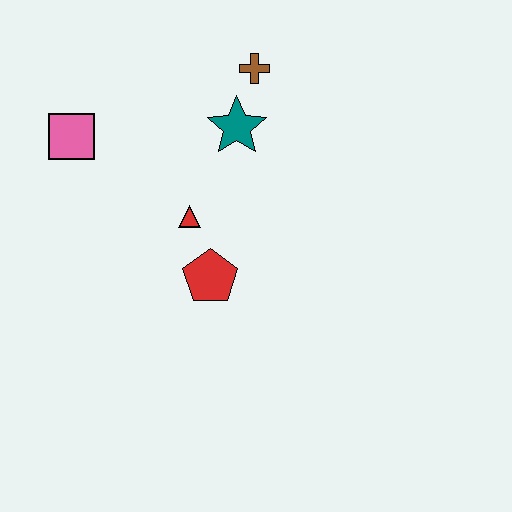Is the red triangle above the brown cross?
No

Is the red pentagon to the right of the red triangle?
Yes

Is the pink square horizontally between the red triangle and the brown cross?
No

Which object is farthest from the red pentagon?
The brown cross is farthest from the red pentagon.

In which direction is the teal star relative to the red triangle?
The teal star is above the red triangle.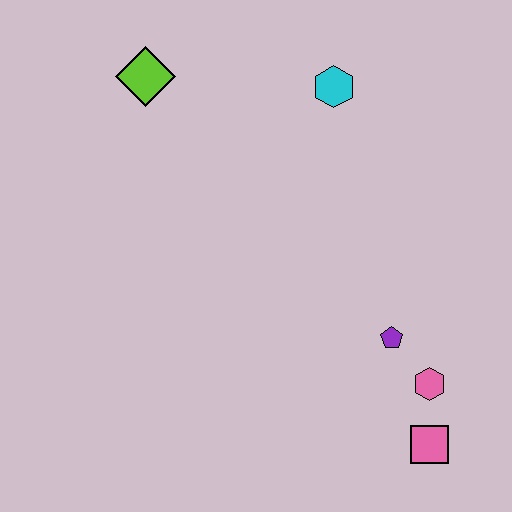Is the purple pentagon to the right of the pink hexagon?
No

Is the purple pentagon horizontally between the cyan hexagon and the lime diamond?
No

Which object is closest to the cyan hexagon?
The lime diamond is closest to the cyan hexagon.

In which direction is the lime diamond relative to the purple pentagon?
The lime diamond is above the purple pentagon.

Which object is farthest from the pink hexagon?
The lime diamond is farthest from the pink hexagon.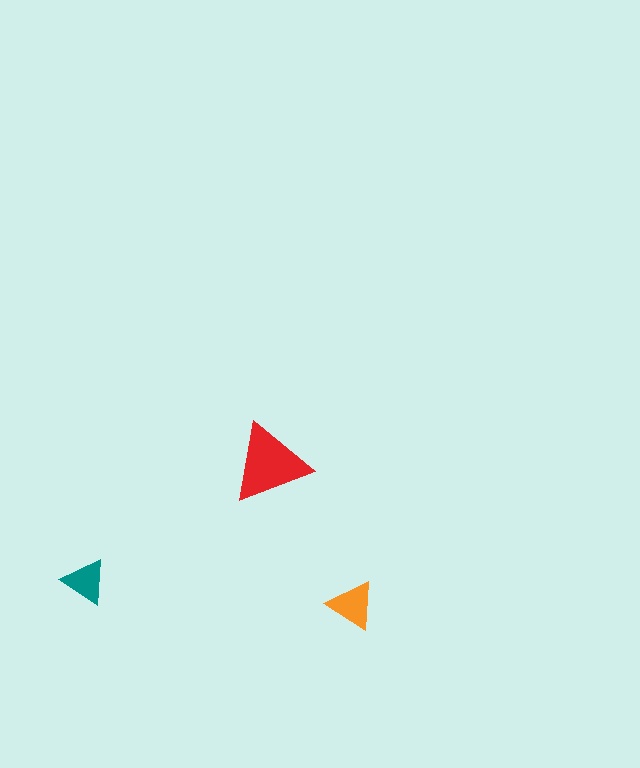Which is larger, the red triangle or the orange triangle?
The red one.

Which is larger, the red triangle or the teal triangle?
The red one.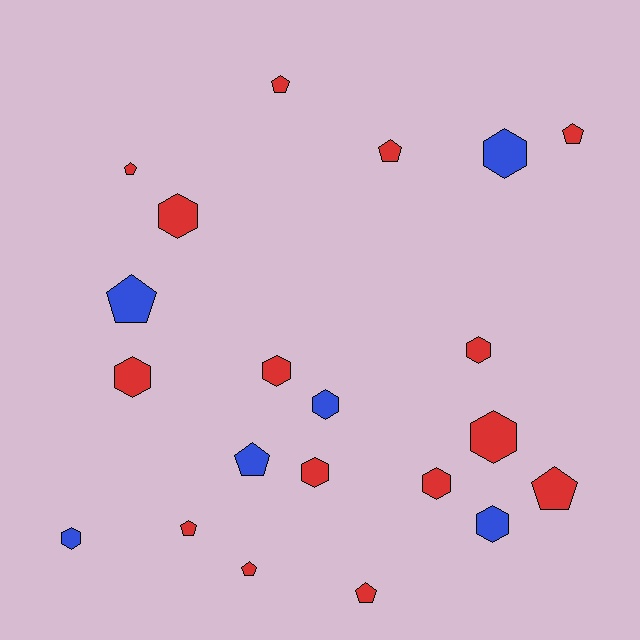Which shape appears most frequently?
Hexagon, with 11 objects.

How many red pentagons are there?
There are 8 red pentagons.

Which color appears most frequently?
Red, with 15 objects.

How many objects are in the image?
There are 21 objects.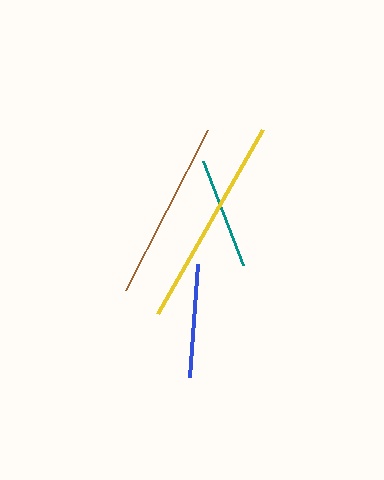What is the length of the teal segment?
The teal segment is approximately 111 pixels long.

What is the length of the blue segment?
The blue segment is approximately 114 pixels long.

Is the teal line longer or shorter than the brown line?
The brown line is longer than the teal line.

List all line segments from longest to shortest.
From longest to shortest: yellow, brown, blue, teal.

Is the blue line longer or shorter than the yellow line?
The yellow line is longer than the blue line.